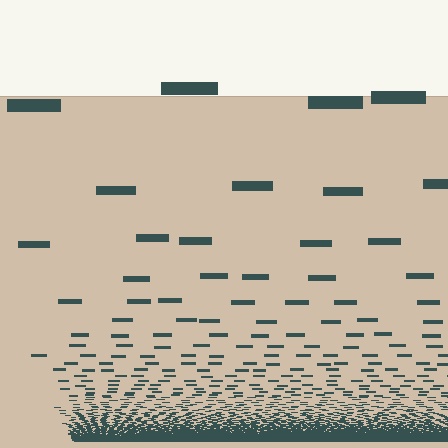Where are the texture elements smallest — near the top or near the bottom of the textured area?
Near the bottom.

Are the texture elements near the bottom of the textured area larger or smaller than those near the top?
Smaller. The gradient is inverted — elements near the bottom are smaller and denser.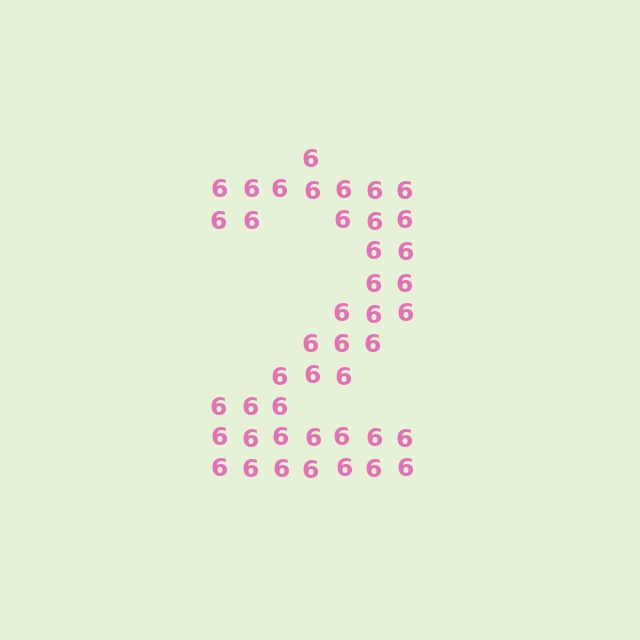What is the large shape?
The large shape is the digit 2.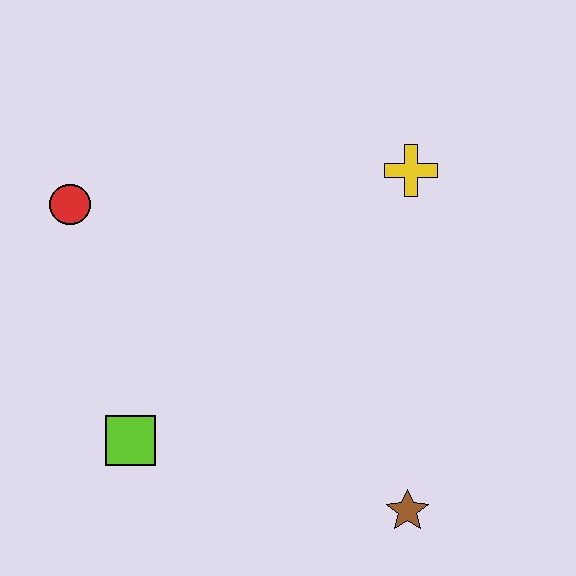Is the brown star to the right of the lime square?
Yes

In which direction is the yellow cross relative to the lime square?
The yellow cross is to the right of the lime square.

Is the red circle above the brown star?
Yes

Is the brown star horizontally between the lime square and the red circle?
No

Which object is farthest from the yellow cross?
The lime square is farthest from the yellow cross.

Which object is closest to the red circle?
The lime square is closest to the red circle.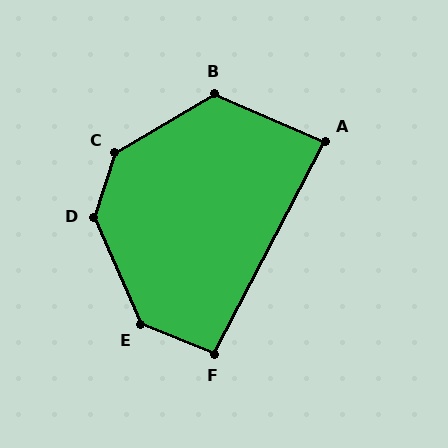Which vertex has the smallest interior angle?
A, at approximately 86 degrees.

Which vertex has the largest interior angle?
C, at approximately 138 degrees.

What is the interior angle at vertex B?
Approximately 126 degrees (obtuse).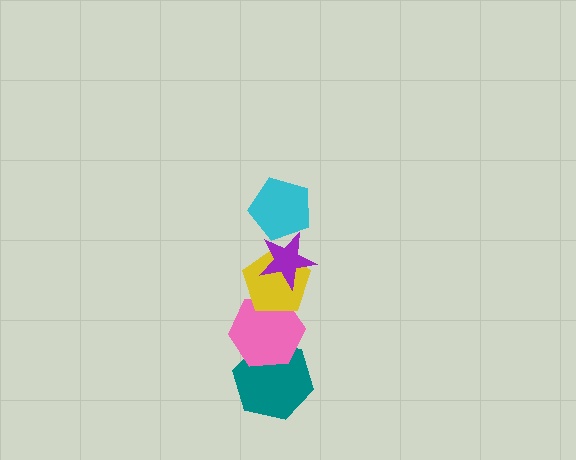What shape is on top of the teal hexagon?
The pink hexagon is on top of the teal hexagon.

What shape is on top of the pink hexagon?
The yellow pentagon is on top of the pink hexagon.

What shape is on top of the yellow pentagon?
The purple star is on top of the yellow pentagon.